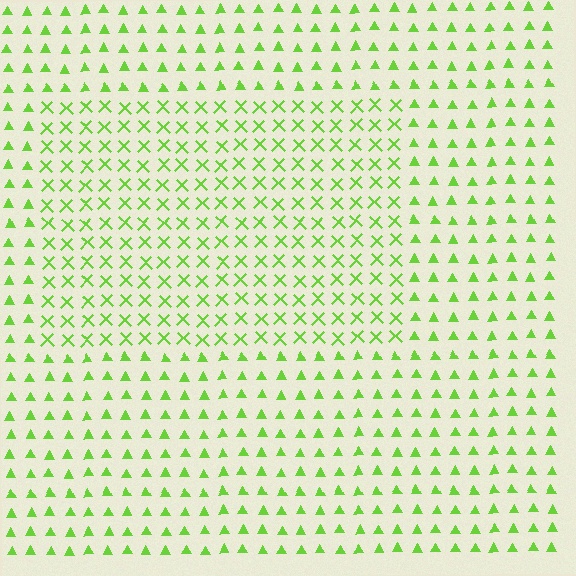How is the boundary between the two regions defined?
The boundary is defined by a change in element shape: X marks inside vs. triangles outside. All elements share the same color and spacing.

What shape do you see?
I see a rectangle.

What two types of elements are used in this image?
The image uses X marks inside the rectangle region and triangles outside it.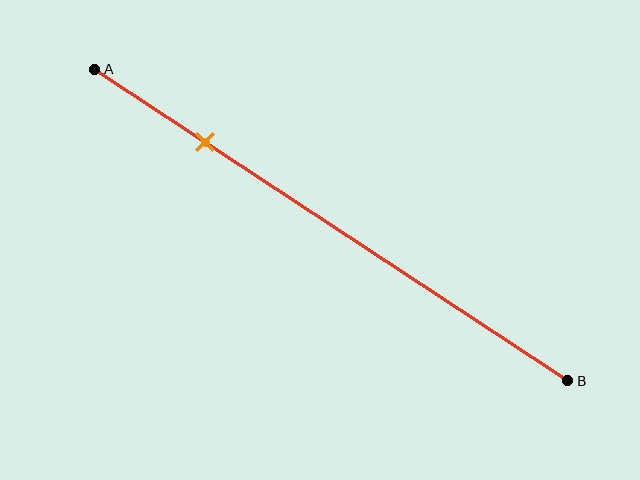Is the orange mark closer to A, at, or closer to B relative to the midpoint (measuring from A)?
The orange mark is closer to point A than the midpoint of segment AB.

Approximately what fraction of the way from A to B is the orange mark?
The orange mark is approximately 25% of the way from A to B.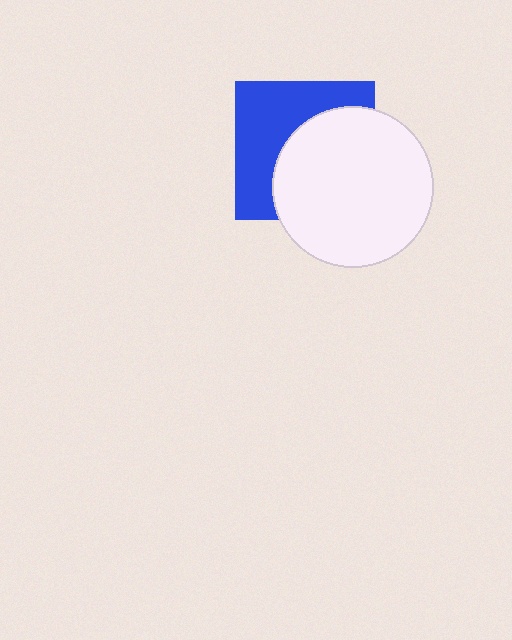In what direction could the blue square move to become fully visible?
The blue square could move toward the upper-left. That would shift it out from behind the white circle entirely.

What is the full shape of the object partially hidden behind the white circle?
The partially hidden object is a blue square.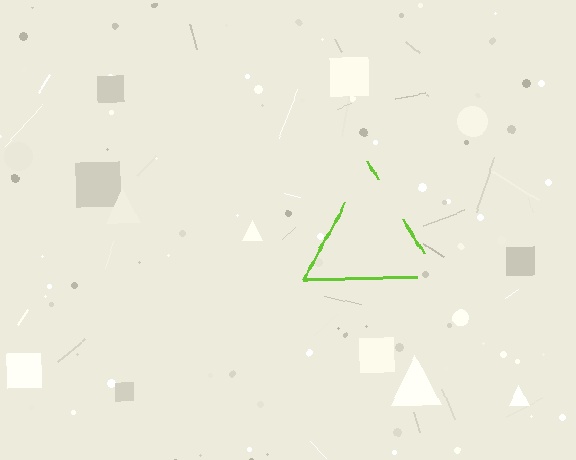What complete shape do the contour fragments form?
The contour fragments form a triangle.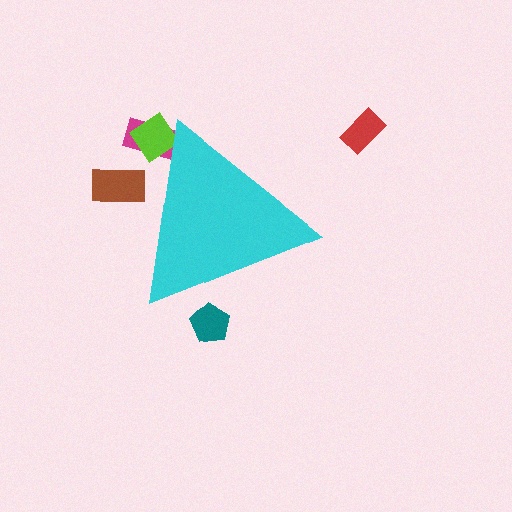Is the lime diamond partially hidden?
Yes, the lime diamond is partially hidden behind the cyan triangle.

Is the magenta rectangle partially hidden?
Yes, the magenta rectangle is partially hidden behind the cyan triangle.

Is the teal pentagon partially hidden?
Yes, the teal pentagon is partially hidden behind the cyan triangle.